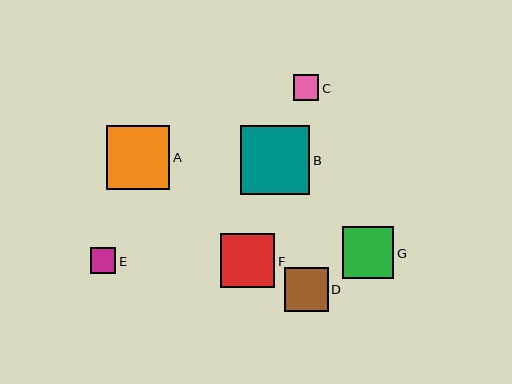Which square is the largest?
Square B is the largest with a size of approximately 69 pixels.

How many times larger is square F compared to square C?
Square F is approximately 2.1 times the size of square C.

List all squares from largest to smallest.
From largest to smallest: B, A, F, G, D, E, C.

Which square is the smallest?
Square C is the smallest with a size of approximately 25 pixels.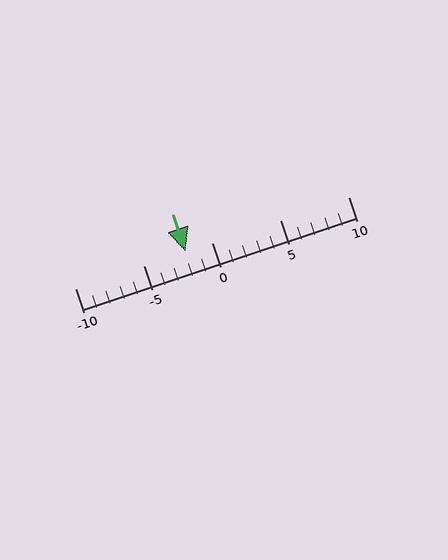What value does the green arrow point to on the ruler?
The green arrow points to approximately -2.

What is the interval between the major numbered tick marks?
The major tick marks are spaced 5 units apart.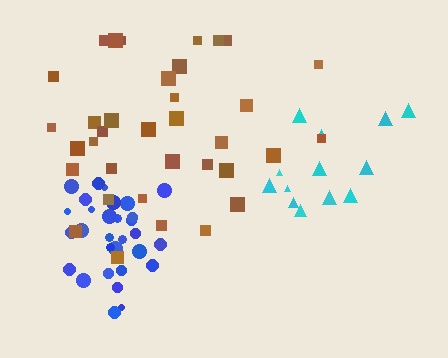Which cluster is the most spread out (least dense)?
Cyan.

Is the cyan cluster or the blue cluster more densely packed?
Blue.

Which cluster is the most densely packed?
Blue.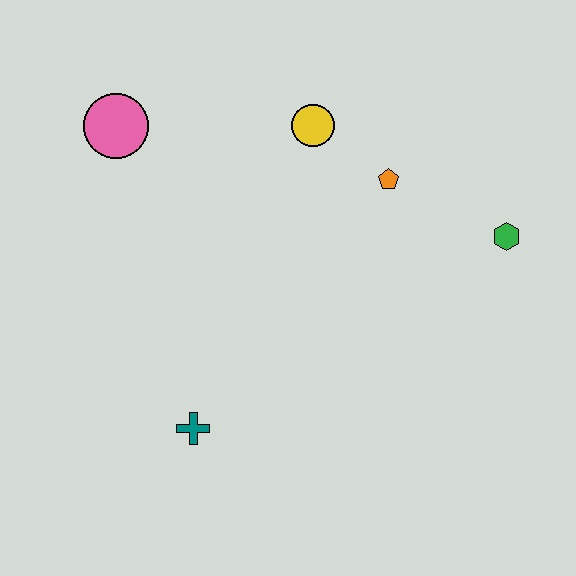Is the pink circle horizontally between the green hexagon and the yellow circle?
No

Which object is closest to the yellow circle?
The orange pentagon is closest to the yellow circle.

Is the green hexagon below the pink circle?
Yes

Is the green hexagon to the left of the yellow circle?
No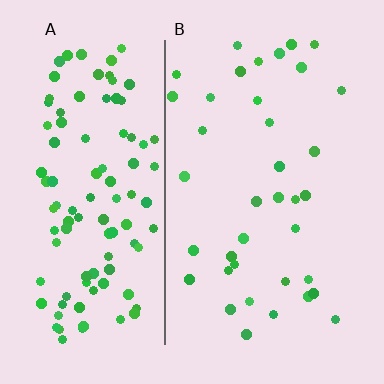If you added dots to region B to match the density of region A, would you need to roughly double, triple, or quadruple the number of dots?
Approximately triple.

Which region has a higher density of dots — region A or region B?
A (the left).